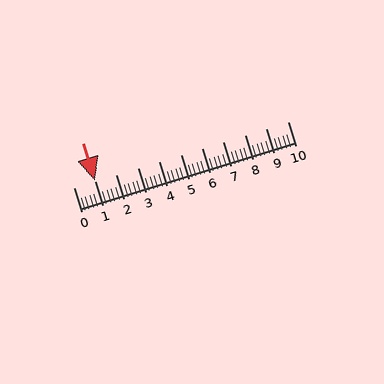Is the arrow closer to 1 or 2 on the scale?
The arrow is closer to 1.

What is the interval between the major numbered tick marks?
The major tick marks are spaced 1 units apart.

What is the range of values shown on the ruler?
The ruler shows values from 0 to 10.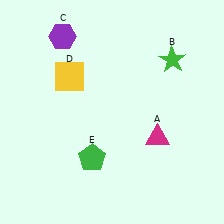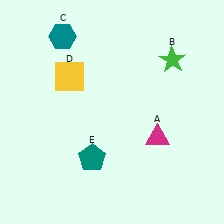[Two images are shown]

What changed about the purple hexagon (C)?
In Image 1, C is purple. In Image 2, it changed to teal.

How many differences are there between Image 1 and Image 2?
There are 2 differences between the two images.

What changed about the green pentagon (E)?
In Image 1, E is green. In Image 2, it changed to teal.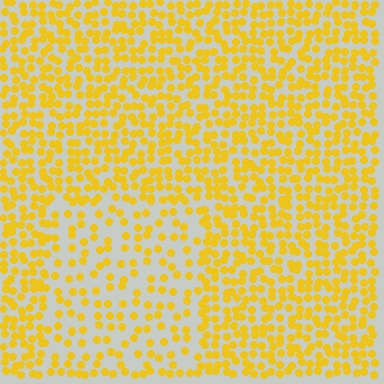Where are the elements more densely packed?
The elements are more densely packed outside the rectangle boundary.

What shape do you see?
I see a rectangle.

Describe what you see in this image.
The image contains small yellow elements arranged at two different densities. A rectangle-shaped region is visible where the elements are less densely packed than the surrounding area.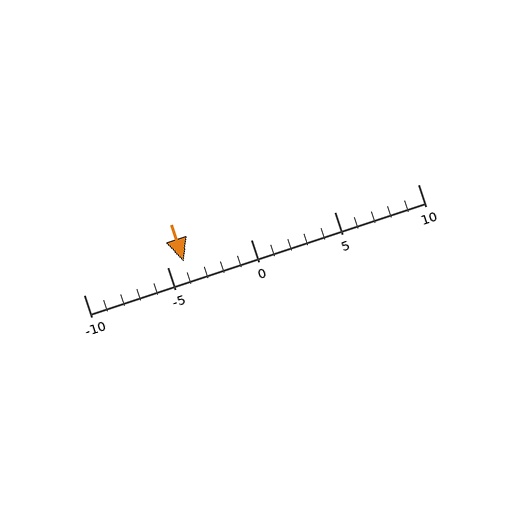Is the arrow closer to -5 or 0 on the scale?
The arrow is closer to -5.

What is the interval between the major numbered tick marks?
The major tick marks are spaced 5 units apart.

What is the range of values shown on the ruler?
The ruler shows values from -10 to 10.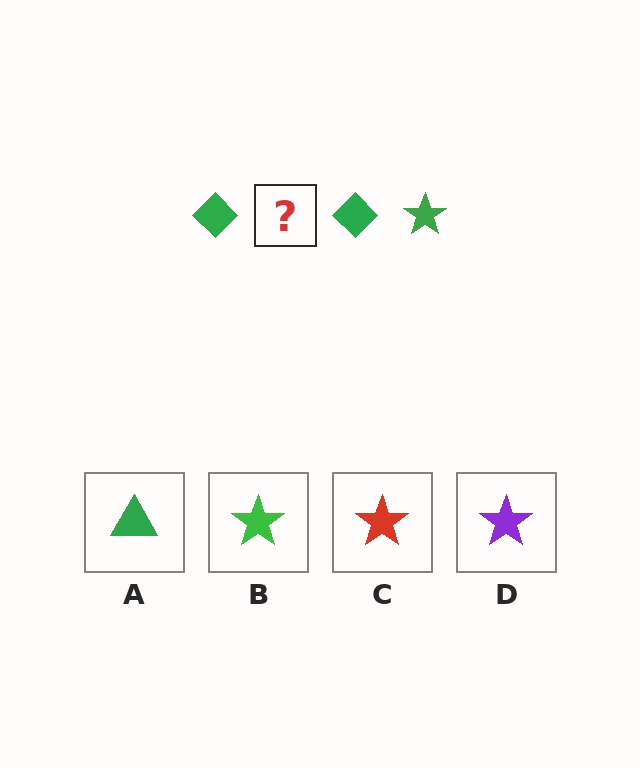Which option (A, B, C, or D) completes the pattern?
B.